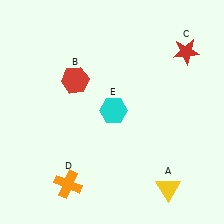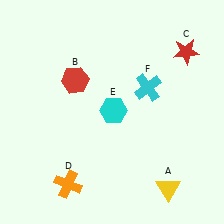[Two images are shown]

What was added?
A cyan cross (F) was added in Image 2.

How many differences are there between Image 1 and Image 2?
There is 1 difference between the two images.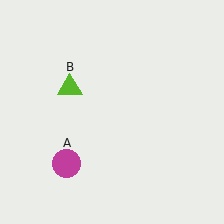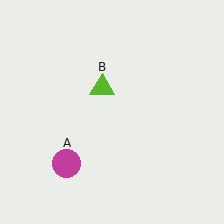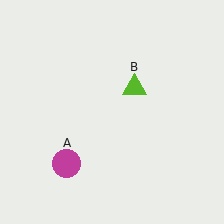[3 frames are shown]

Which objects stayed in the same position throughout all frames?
Magenta circle (object A) remained stationary.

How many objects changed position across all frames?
1 object changed position: lime triangle (object B).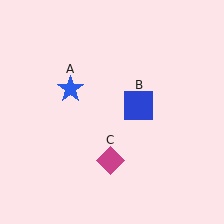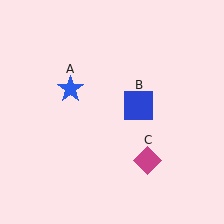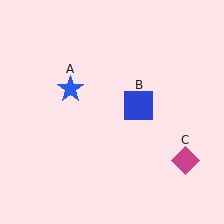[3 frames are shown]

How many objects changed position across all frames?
1 object changed position: magenta diamond (object C).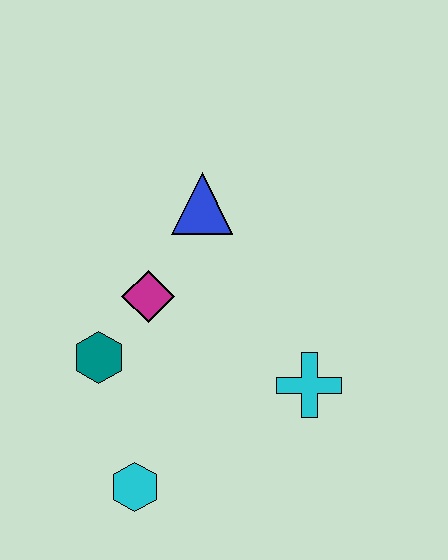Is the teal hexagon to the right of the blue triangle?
No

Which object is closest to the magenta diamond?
The teal hexagon is closest to the magenta diamond.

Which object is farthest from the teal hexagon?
The cyan cross is farthest from the teal hexagon.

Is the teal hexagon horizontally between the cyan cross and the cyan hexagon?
No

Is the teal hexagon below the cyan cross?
No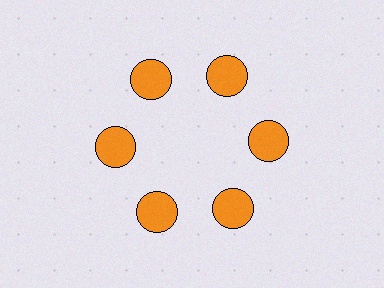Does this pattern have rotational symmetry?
Yes, this pattern has 6-fold rotational symmetry. It looks the same after rotating 60 degrees around the center.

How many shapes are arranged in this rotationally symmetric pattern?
There are 6 shapes, arranged in 6 groups of 1.